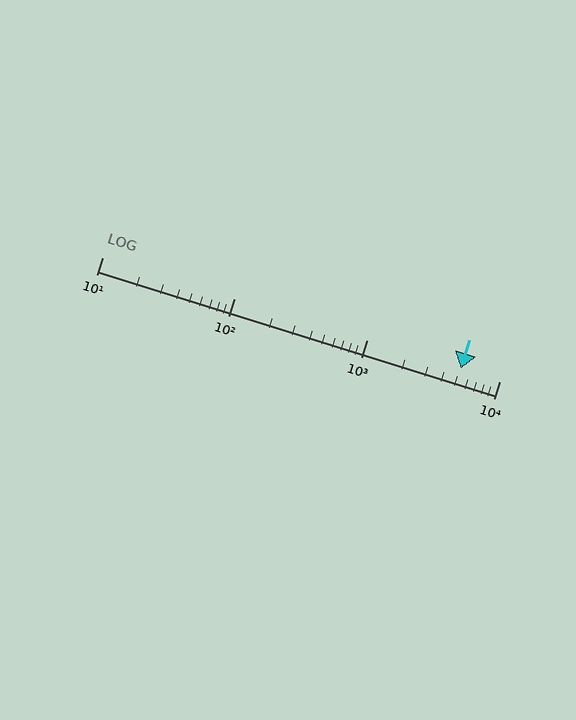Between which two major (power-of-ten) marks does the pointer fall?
The pointer is between 1000 and 10000.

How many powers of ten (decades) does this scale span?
The scale spans 3 decades, from 10 to 10000.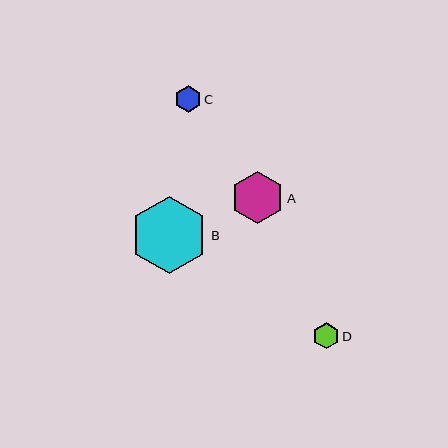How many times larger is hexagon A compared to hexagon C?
Hexagon A is approximately 2.0 times the size of hexagon C.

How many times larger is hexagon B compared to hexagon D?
Hexagon B is approximately 2.9 times the size of hexagon D.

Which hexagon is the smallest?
Hexagon D is the smallest with a size of approximately 26 pixels.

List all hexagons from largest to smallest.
From largest to smallest: B, A, C, D.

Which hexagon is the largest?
Hexagon B is the largest with a size of approximately 77 pixels.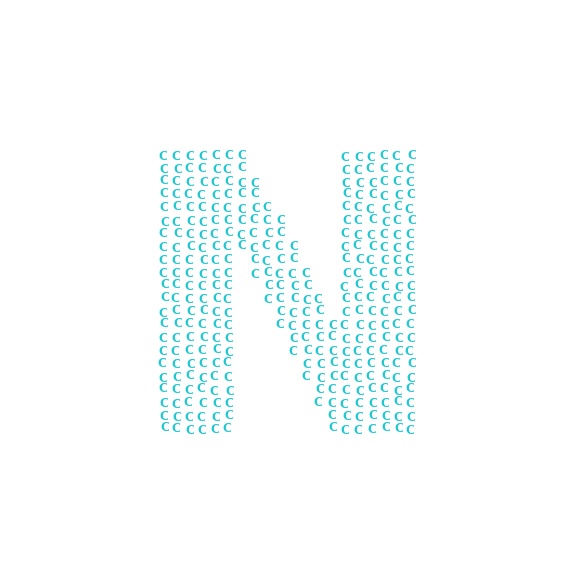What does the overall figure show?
The overall figure shows the letter N.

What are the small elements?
The small elements are letter C's.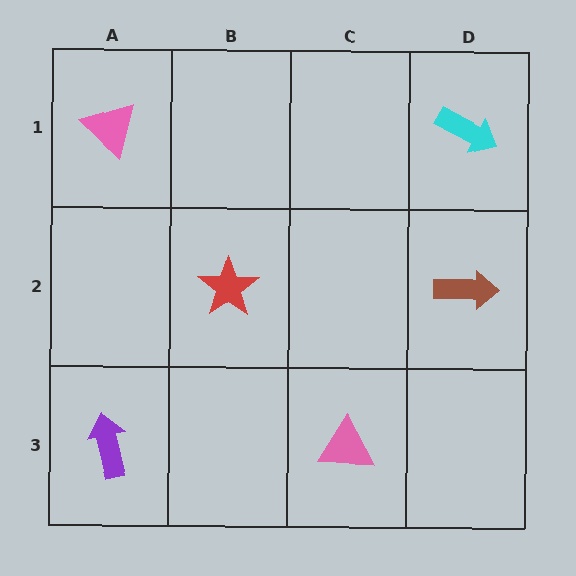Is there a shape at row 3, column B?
No, that cell is empty.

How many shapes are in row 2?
2 shapes.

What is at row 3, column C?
A pink triangle.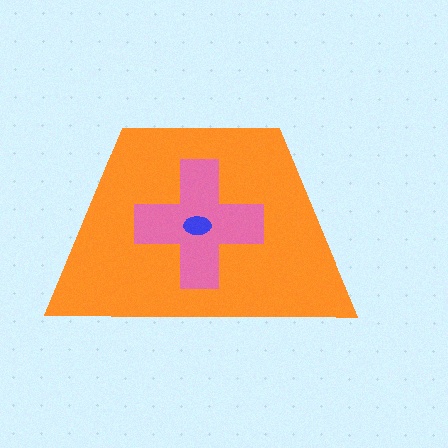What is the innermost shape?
The blue ellipse.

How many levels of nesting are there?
3.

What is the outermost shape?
The orange trapezoid.